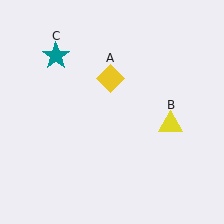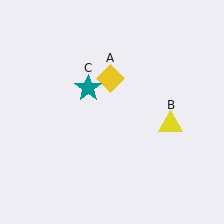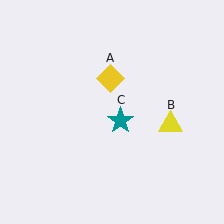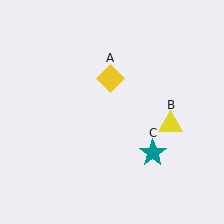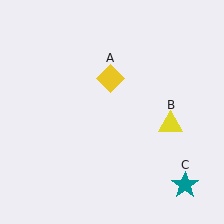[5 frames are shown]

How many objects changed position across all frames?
1 object changed position: teal star (object C).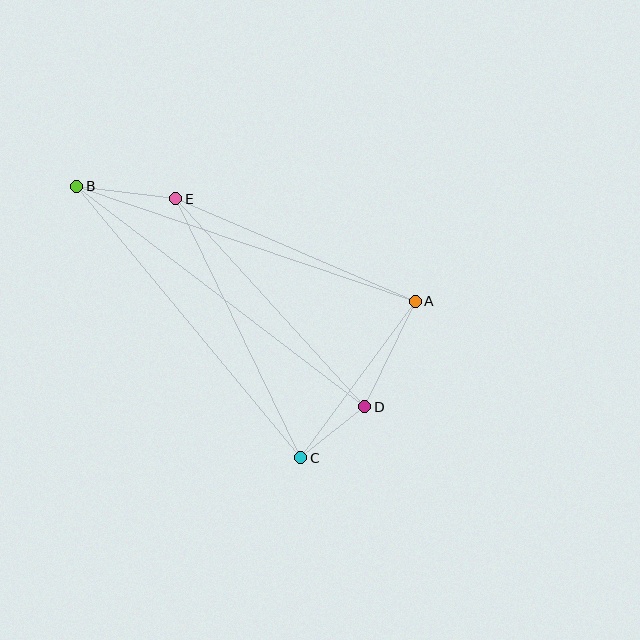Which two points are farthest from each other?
Points B and D are farthest from each other.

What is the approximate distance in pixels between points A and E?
The distance between A and E is approximately 261 pixels.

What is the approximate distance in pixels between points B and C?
The distance between B and C is approximately 352 pixels.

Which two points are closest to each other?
Points C and D are closest to each other.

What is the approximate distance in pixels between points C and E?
The distance between C and E is approximately 288 pixels.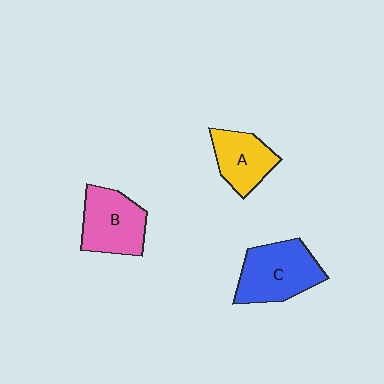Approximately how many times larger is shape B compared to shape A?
Approximately 1.2 times.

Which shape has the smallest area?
Shape A (yellow).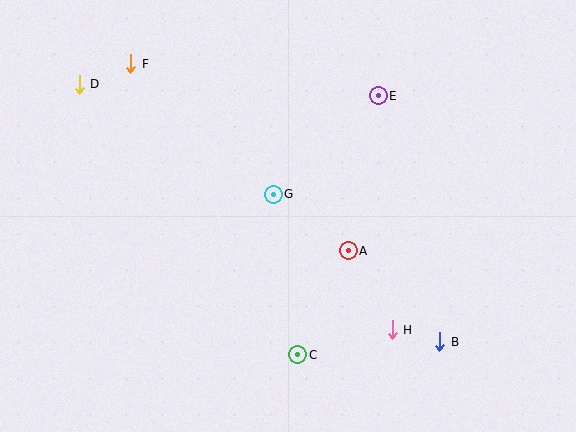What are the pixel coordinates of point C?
Point C is at (298, 355).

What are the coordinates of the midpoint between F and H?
The midpoint between F and H is at (261, 197).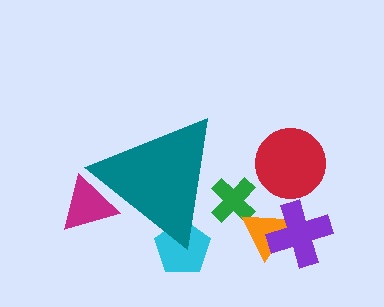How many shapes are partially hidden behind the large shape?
3 shapes are partially hidden.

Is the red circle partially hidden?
No, the red circle is fully visible.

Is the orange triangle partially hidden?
No, the orange triangle is fully visible.